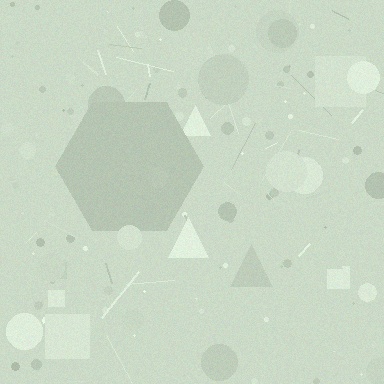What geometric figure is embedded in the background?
A hexagon is embedded in the background.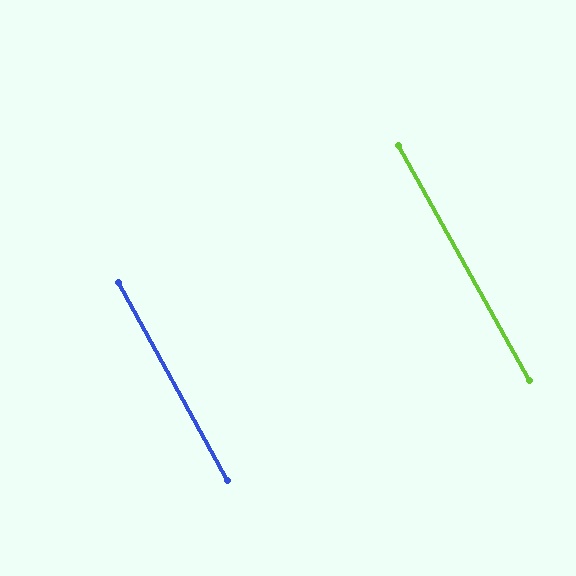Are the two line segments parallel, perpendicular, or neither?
Parallel — their directions differ by only 0.4°.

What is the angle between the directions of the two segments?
Approximately 0 degrees.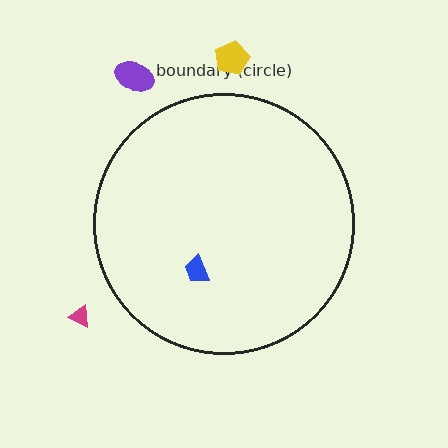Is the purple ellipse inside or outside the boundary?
Outside.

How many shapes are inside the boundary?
1 inside, 3 outside.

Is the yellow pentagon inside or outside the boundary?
Outside.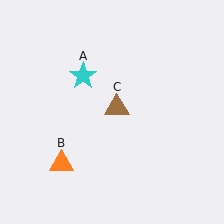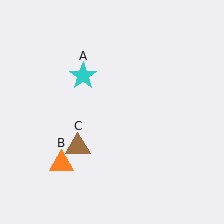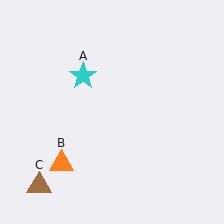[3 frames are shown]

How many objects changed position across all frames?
1 object changed position: brown triangle (object C).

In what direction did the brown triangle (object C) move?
The brown triangle (object C) moved down and to the left.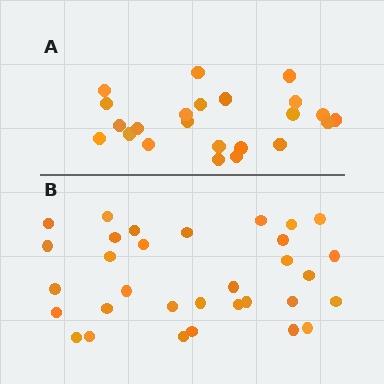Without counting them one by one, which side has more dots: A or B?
Region B (the bottom region) has more dots.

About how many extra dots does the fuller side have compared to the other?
Region B has roughly 8 or so more dots than region A.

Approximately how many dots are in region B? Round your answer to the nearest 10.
About 30 dots. (The exact count is 32, which rounds to 30.)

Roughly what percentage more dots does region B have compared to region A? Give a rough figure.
About 40% more.